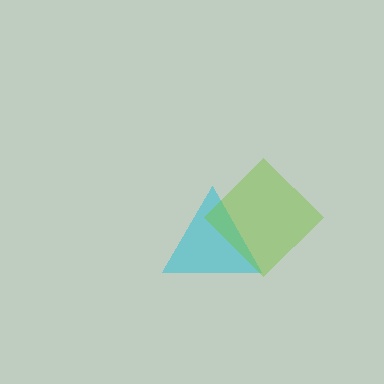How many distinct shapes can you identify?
There are 2 distinct shapes: a cyan triangle, a lime diamond.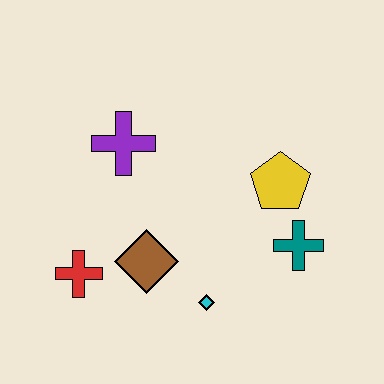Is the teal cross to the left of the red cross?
No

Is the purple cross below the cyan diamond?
No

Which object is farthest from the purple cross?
The teal cross is farthest from the purple cross.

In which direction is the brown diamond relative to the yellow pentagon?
The brown diamond is to the left of the yellow pentagon.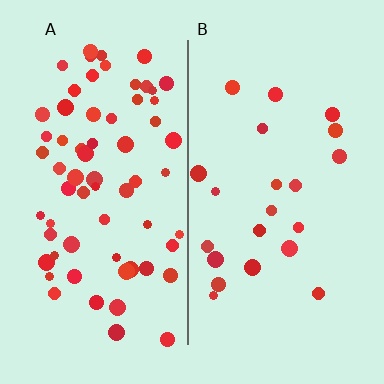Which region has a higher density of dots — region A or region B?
A (the left).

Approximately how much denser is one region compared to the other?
Approximately 3.1× — region A over region B.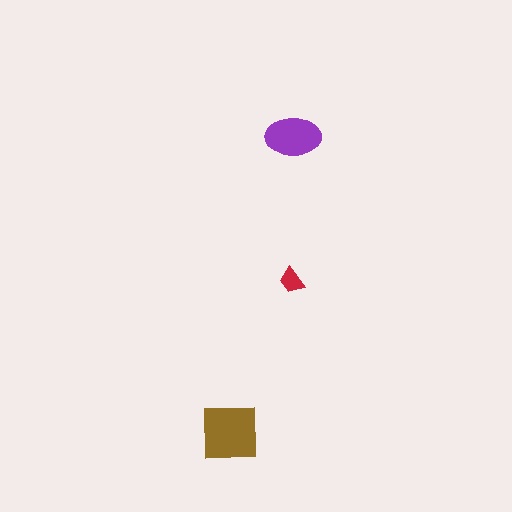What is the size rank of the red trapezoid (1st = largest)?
3rd.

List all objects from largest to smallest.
The brown square, the purple ellipse, the red trapezoid.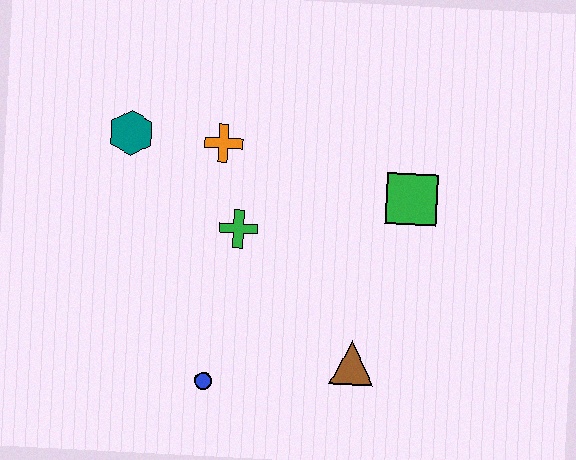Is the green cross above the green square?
No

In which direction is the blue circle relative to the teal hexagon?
The blue circle is below the teal hexagon.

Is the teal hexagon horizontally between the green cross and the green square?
No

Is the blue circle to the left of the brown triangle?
Yes